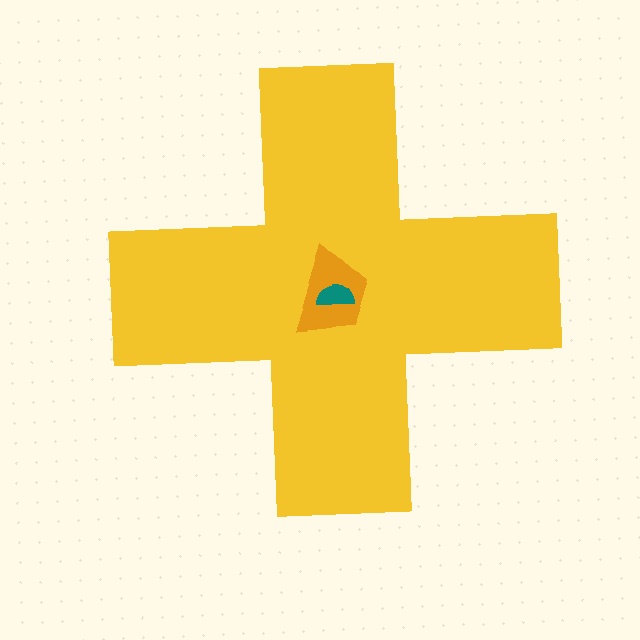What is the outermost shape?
The yellow cross.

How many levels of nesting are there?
3.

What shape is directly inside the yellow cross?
The orange trapezoid.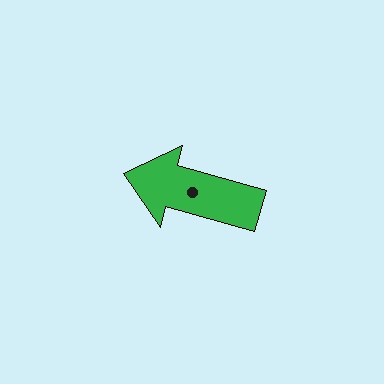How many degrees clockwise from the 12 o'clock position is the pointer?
Approximately 285 degrees.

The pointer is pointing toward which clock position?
Roughly 10 o'clock.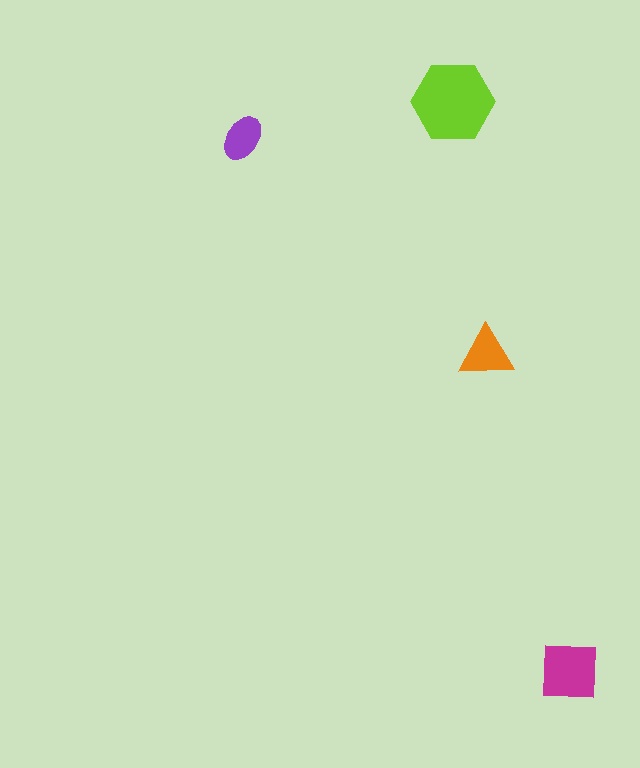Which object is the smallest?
The purple ellipse.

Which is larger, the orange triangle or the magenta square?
The magenta square.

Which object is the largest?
The lime hexagon.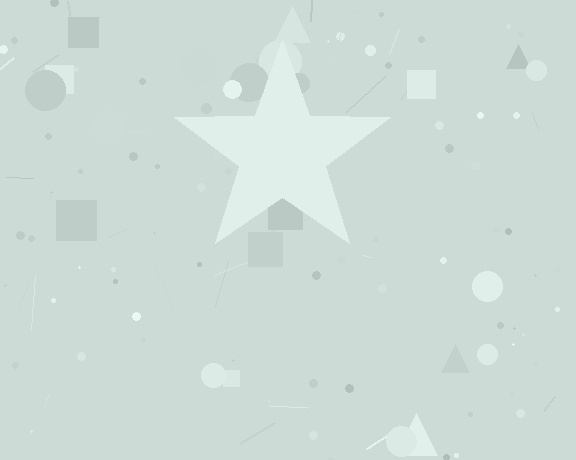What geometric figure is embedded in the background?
A star is embedded in the background.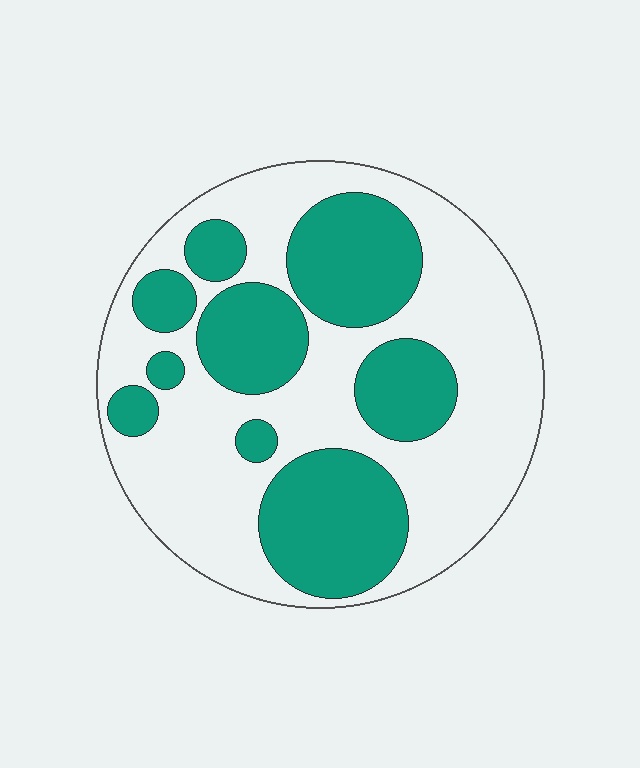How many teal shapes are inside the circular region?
9.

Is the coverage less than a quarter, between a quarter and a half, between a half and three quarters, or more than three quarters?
Between a quarter and a half.